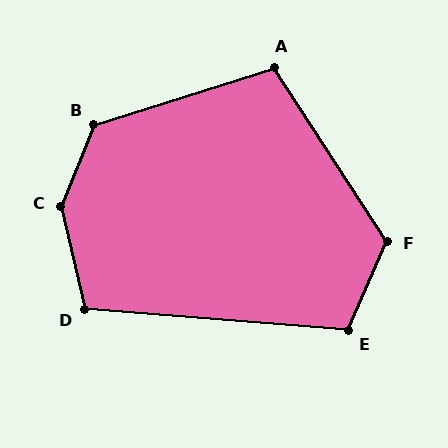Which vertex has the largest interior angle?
C, at approximately 146 degrees.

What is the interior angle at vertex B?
Approximately 129 degrees (obtuse).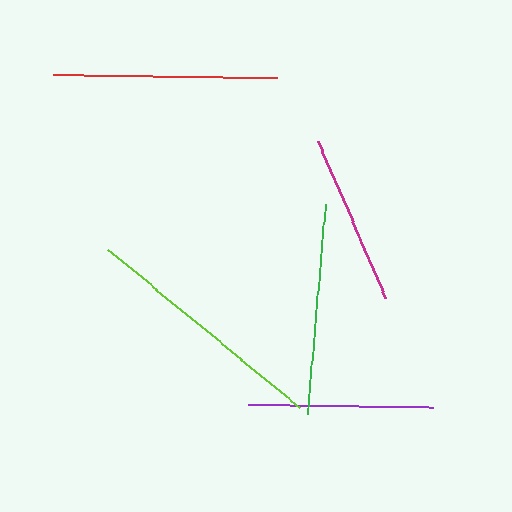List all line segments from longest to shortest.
From longest to shortest: lime, red, green, purple, magenta.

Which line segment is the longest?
The lime line is the longest at approximately 248 pixels.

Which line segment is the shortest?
The magenta line is the shortest at approximately 171 pixels.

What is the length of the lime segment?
The lime segment is approximately 248 pixels long.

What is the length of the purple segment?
The purple segment is approximately 185 pixels long.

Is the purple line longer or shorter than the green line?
The green line is longer than the purple line.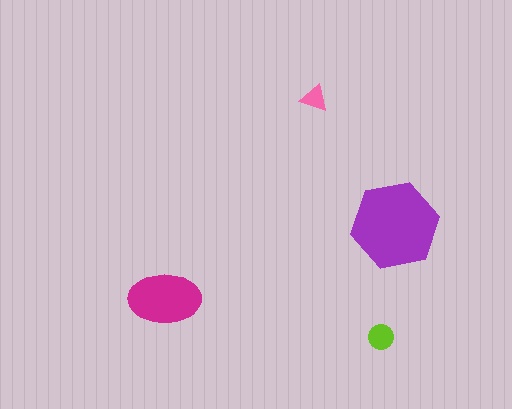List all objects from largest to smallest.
The purple hexagon, the magenta ellipse, the lime circle, the pink triangle.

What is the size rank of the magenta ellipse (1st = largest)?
2nd.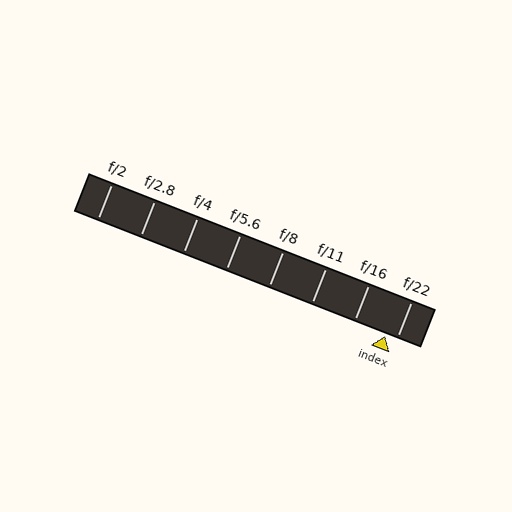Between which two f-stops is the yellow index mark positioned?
The index mark is between f/16 and f/22.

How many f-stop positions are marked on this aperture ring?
There are 8 f-stop positions marked.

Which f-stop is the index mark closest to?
The index mark is closest to f/22.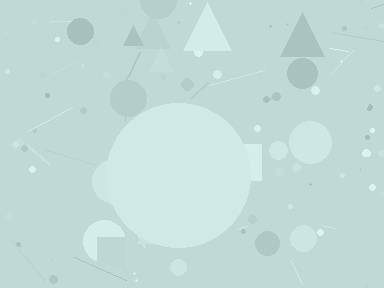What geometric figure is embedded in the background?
A circle is embedded in the background.